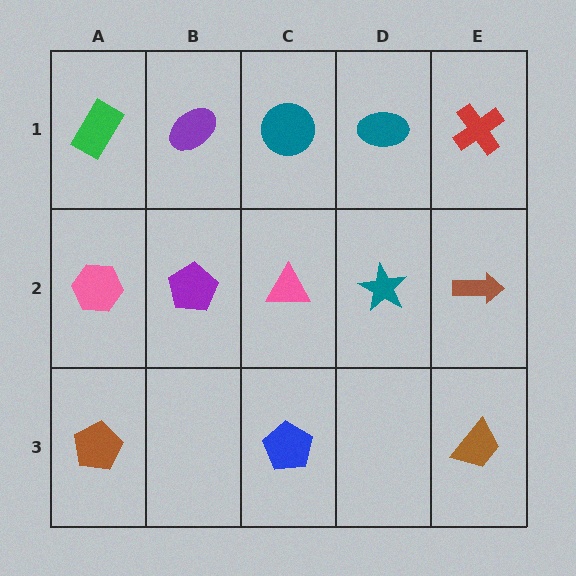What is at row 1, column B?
A purple ellipse.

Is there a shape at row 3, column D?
No, that cell is empty.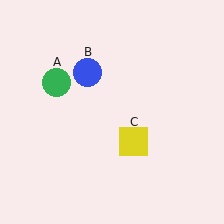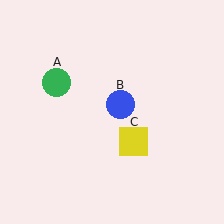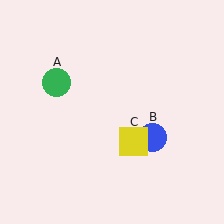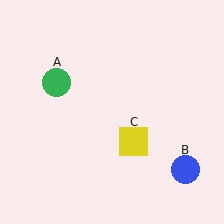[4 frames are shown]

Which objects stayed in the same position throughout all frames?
Green circle (object A) and yellow square (object C) remained stationary.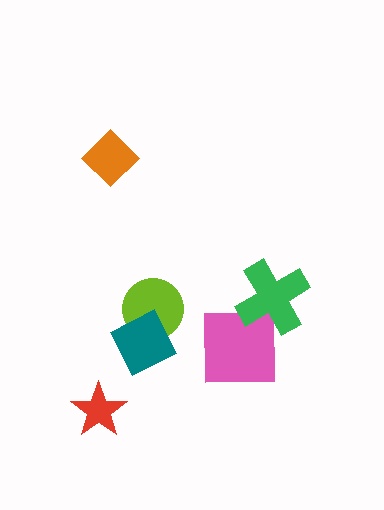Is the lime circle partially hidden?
Yes, it is partially covered by another shape.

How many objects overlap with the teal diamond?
1 object overlaps with the teal diamond.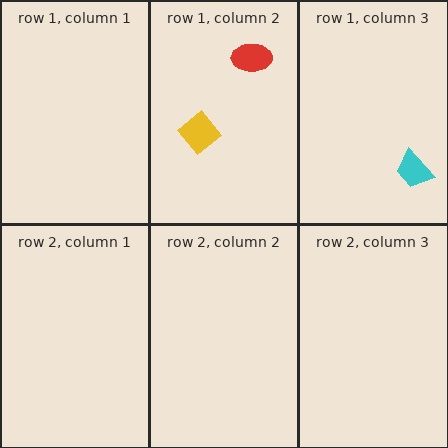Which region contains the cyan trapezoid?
The row 1, column 3 region.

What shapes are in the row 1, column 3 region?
The cyan trapezoid.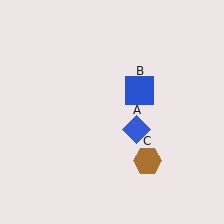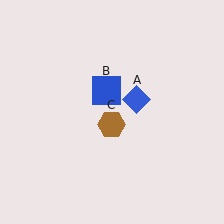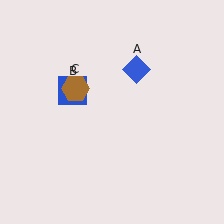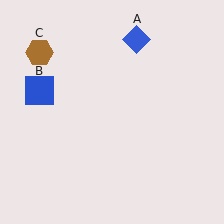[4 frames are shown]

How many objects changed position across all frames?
3 objects changed position: blue diamond (object A), blue square (object B), brown hexagon (object C).